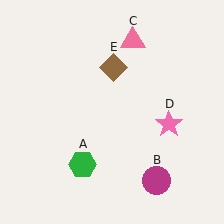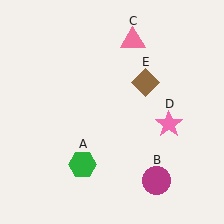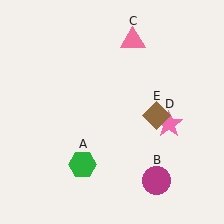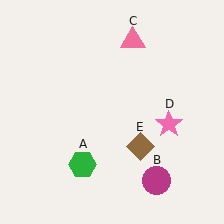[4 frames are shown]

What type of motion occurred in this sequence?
The brown diamond (object E) rotated clockwise around the center of the scene.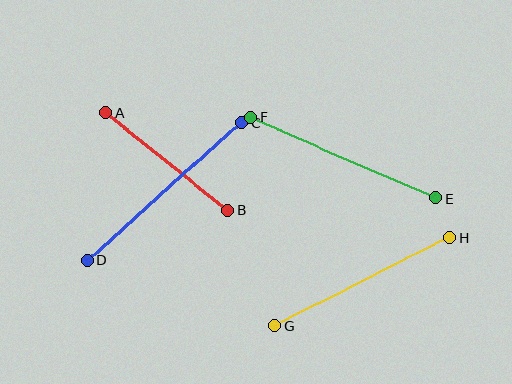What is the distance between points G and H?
The distance is approximately 196 pixels.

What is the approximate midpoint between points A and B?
The midpoint is at approximately (166, 161) pixels.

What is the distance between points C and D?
The distance is approximately 206 pixels.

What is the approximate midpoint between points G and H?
The midpoint is at approximately (362, 281) pixels.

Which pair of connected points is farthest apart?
Points C and D are farthest apart.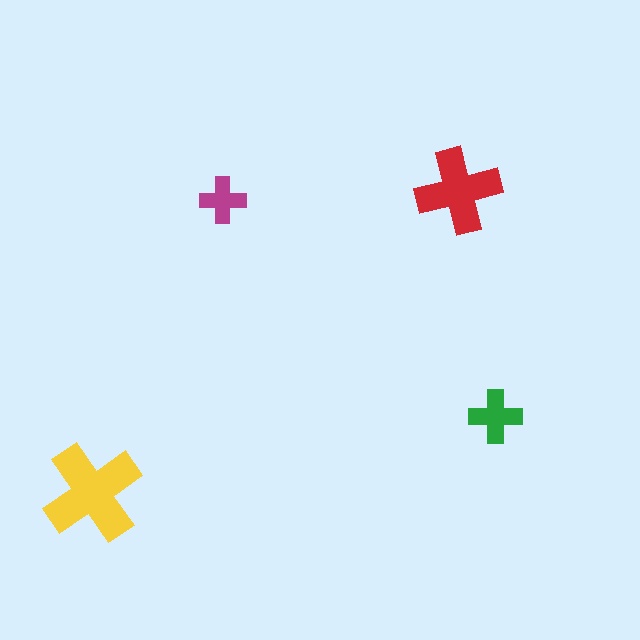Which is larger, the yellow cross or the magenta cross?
The yellow one.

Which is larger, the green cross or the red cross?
The red one.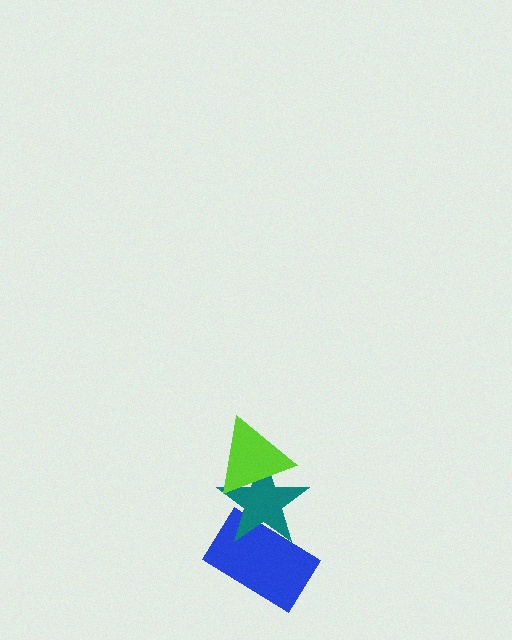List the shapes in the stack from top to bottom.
From top to bottom: the lime triangle, the teal star, the blue rectangle.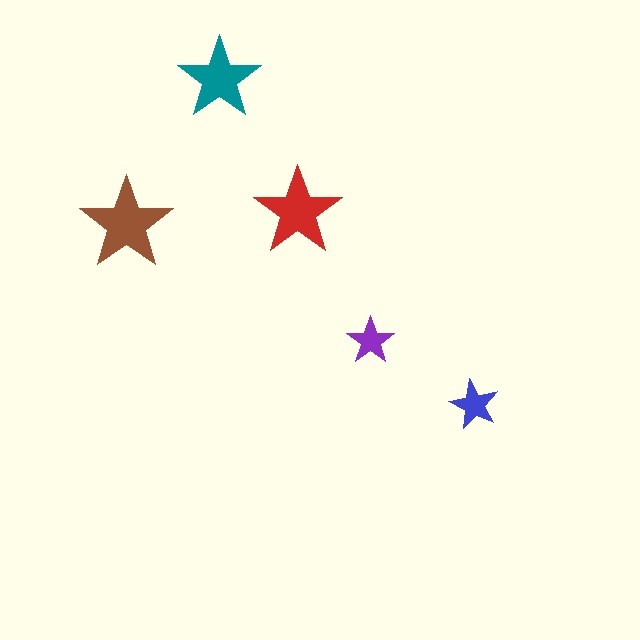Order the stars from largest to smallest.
the brown one, the red one, the teal one, the blue one, the purple one.